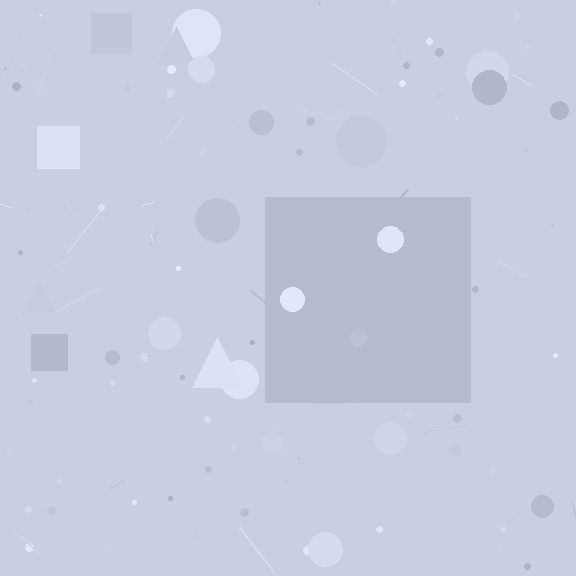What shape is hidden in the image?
A square is hidden in the image.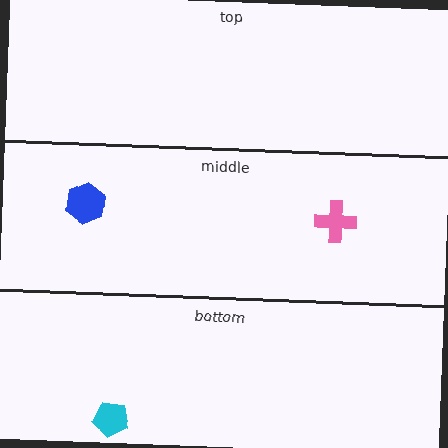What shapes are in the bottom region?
The cyan pentagon.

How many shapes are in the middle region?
2.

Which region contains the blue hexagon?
The middle region.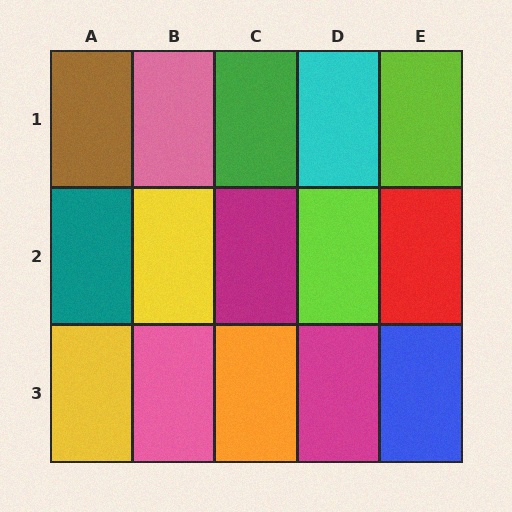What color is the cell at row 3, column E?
Blue.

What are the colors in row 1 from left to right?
Brown, pink, green, cyan, lime.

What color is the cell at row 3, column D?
Magenta.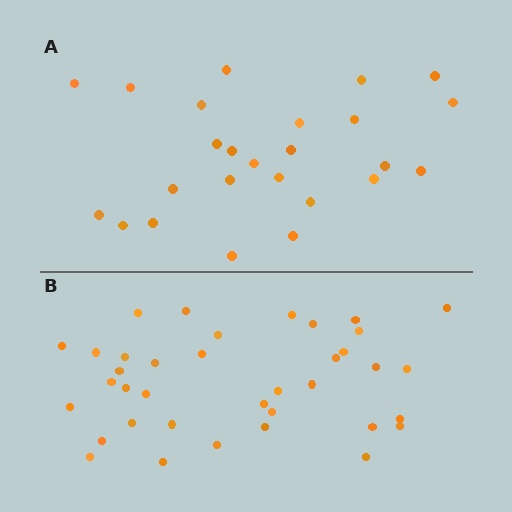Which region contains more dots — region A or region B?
Region B (the bottom region) has more dots.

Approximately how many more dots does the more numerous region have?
Region B has roughly 12 or so more dots than region A.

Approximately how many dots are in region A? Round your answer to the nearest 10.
About 20 dots. (The exact count is 25, which rounds to 20.)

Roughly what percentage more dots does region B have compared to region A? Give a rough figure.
About 50% more.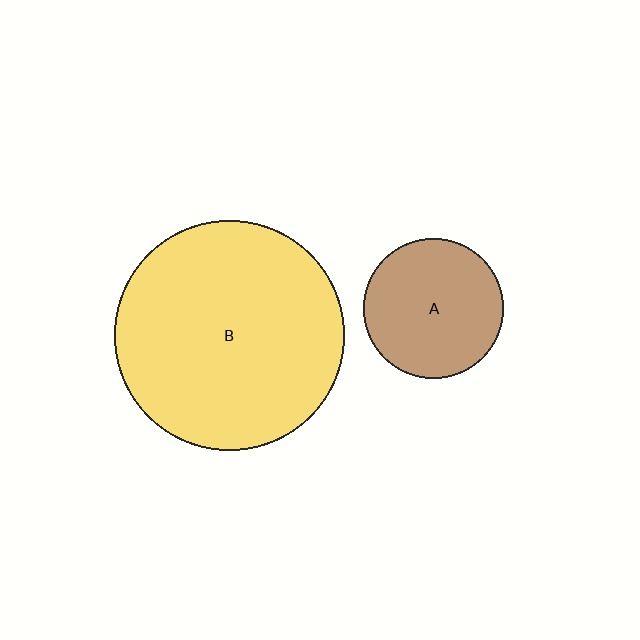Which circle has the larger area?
Circle B (yellow).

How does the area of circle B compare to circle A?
Approximately 2.7 times.